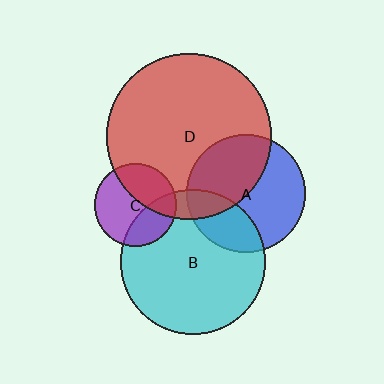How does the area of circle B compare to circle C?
Approximately 3.1 times.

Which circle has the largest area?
Circle D (red).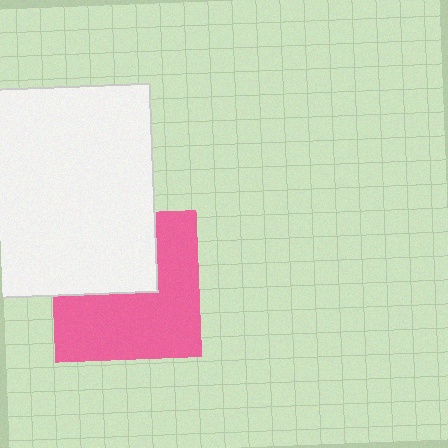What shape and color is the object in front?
The object in front is a white square.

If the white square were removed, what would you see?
You would see the complete pink square.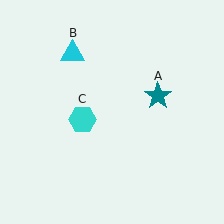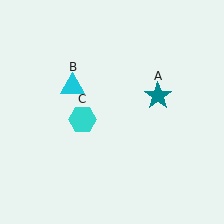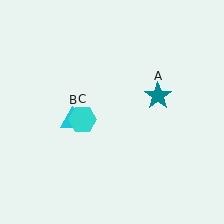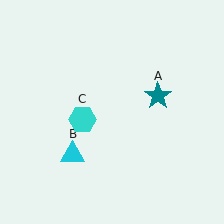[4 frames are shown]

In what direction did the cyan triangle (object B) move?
The cyan triangle (object B) moved down.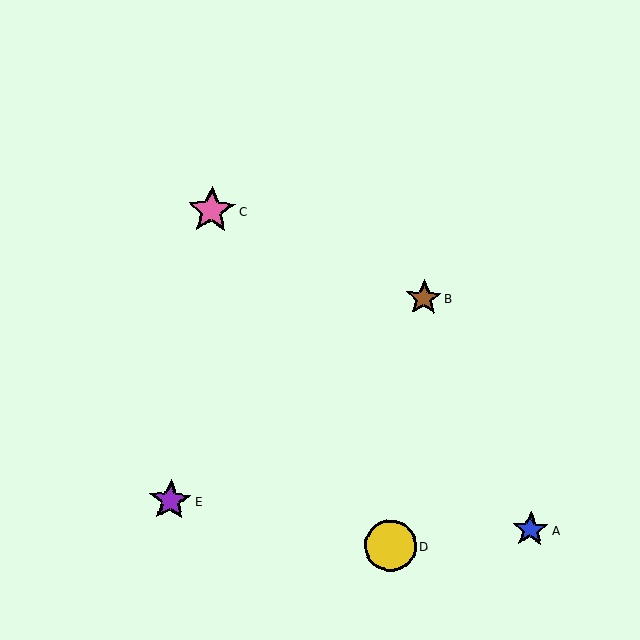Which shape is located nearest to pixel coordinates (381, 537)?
The yellow circle (labeled D) at (391, 545) is nearest to that location.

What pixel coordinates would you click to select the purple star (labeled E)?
Click at (170, 501) to select the purple star E.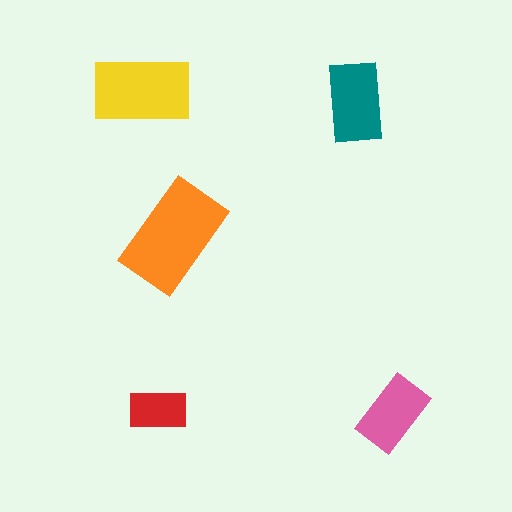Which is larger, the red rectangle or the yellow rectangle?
The yellow one.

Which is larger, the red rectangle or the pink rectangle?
The pink one.